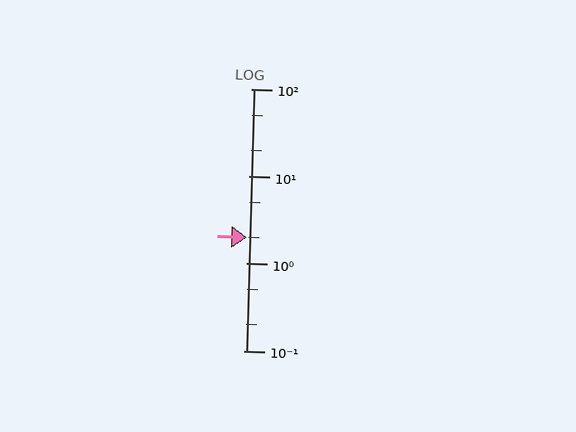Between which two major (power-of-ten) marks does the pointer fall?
The pointer is between 1 and 10.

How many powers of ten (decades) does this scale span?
The scale spans 3 decades, from 0.1 to 100.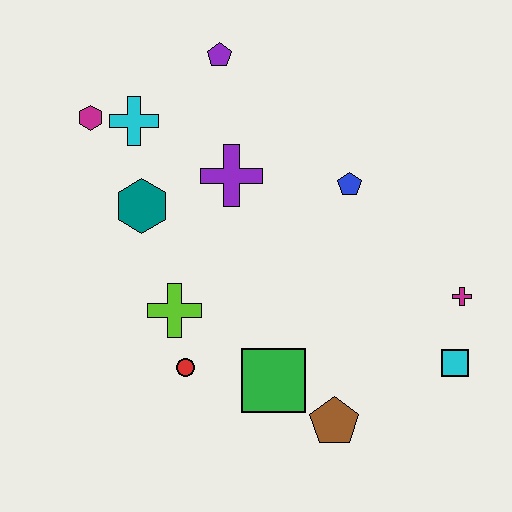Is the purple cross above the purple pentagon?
No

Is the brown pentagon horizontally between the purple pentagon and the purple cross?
No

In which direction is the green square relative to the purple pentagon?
The green square is below the purple pentagon.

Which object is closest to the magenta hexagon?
The cyan cross is closest to the magenta hexagon.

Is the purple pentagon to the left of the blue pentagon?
Yes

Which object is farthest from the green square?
The purple pentagon is farthest from the green square.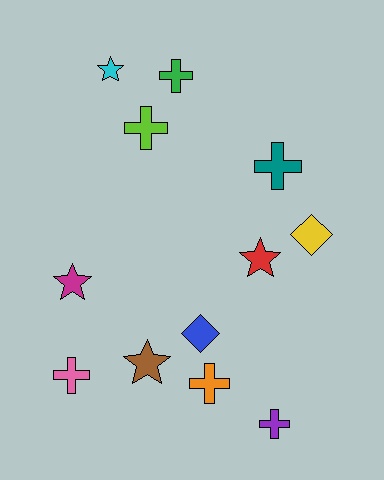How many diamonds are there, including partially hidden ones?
There are 2 diamonds.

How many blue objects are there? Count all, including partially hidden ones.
There is 1 blue object.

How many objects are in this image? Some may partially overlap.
There are 12 objects.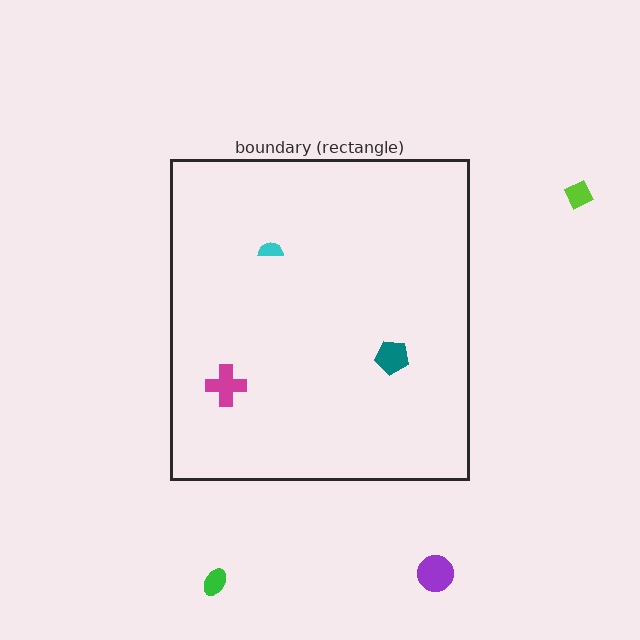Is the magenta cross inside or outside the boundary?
Inside.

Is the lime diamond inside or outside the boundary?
Outside.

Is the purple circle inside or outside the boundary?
Outside.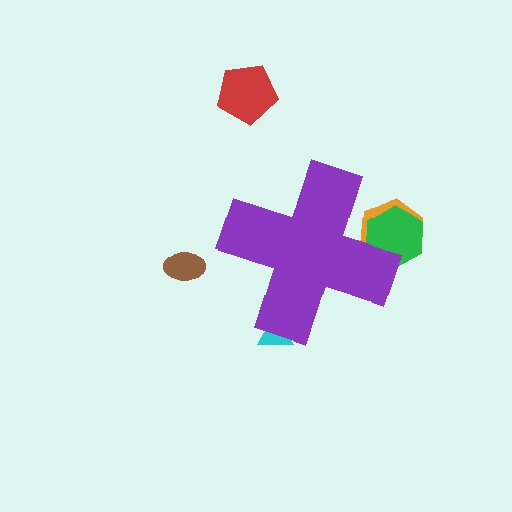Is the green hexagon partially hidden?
Yes, the green hexagon is partially hidden behind the purple cross.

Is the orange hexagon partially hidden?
Yes, the orange hexagon is partially hidden behind the purple cross.